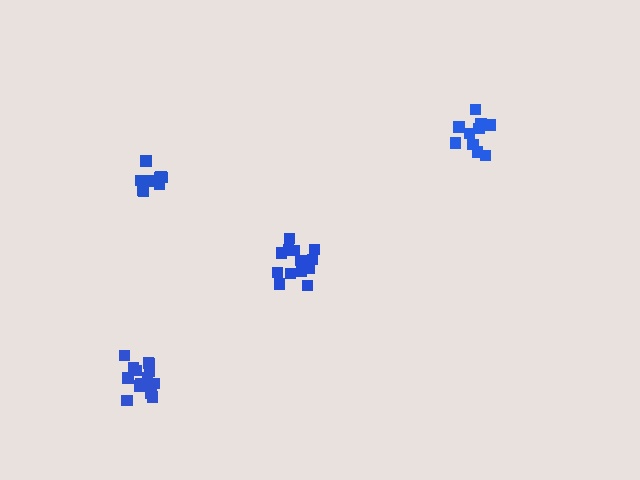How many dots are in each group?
Group 1: 16 dots, Group 2: 15 dots, Group 3: 11 dots, Group 4: 11 dots (53 total).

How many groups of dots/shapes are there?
There are 4 groups.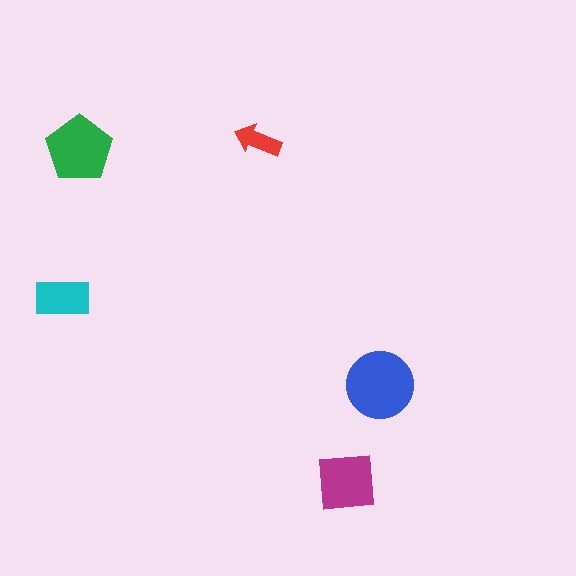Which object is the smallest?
The red arrow.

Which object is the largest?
The blue circle.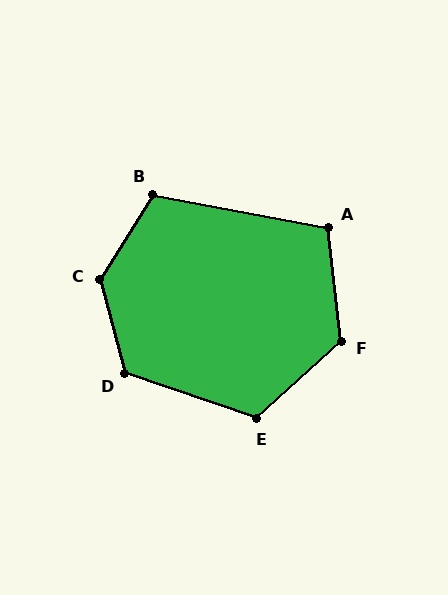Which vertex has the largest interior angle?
C, at approximately 134 degrees.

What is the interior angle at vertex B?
Approximately 111 degrees (obtuse).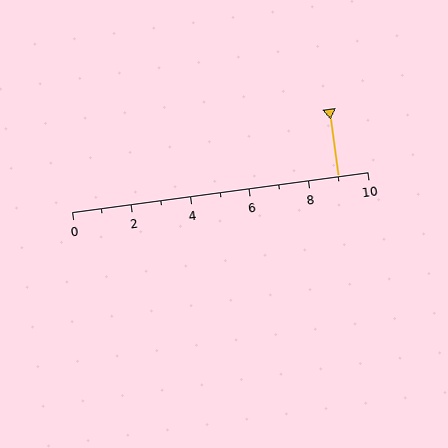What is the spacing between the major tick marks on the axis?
The major ticks are spaced 2 apart.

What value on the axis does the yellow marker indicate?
The marker indicates approximately 9.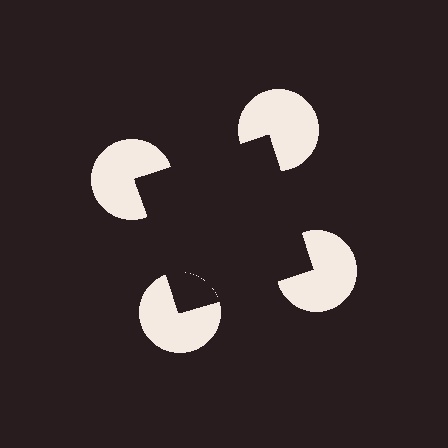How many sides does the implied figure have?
4 sides.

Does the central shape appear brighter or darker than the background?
It typically appears slightly darker than the background, even though no actual brightness change is drawn.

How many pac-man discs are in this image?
There are 4 — one at each vertex of the illusory square.